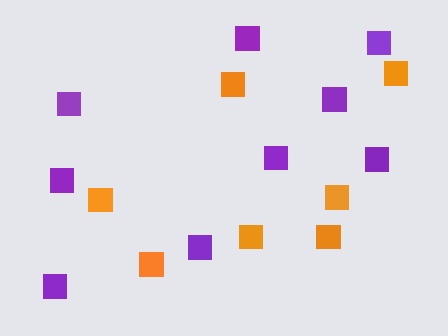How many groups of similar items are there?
There are 2 groups: one group of purple squares (9) and one group of orange squares (7).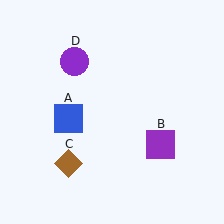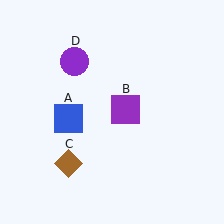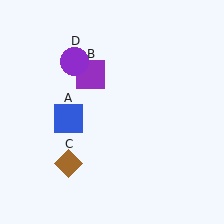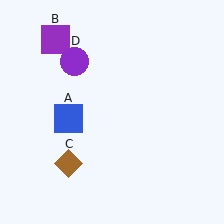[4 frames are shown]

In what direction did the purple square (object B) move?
The purple square (object B) moved up and to the left.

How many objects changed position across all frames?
1 object changed position: purple square (object B).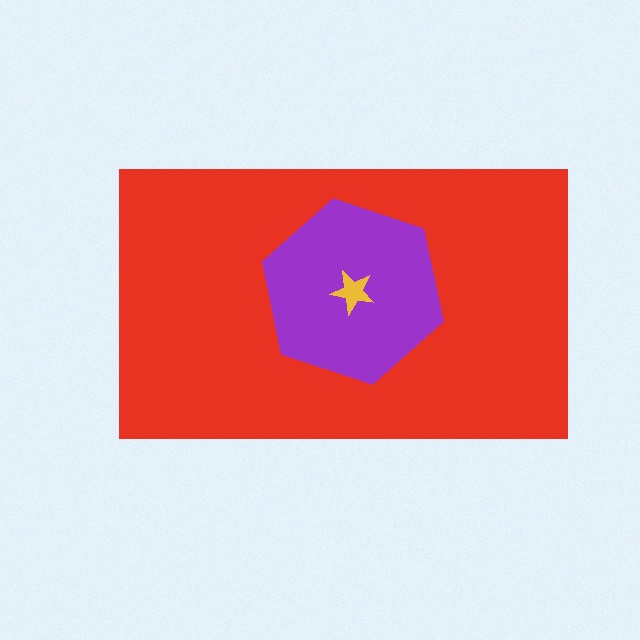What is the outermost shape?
The red rectangle.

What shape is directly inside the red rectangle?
The purple hexagon.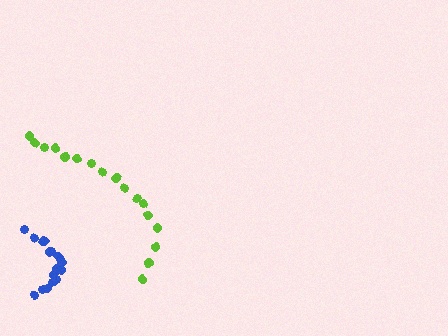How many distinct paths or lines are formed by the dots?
There are 2 distinct paths.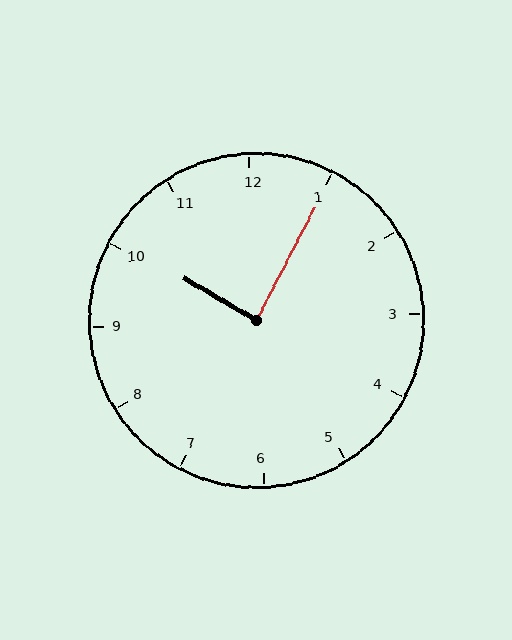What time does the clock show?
10:05.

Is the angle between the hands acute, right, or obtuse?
It is right.